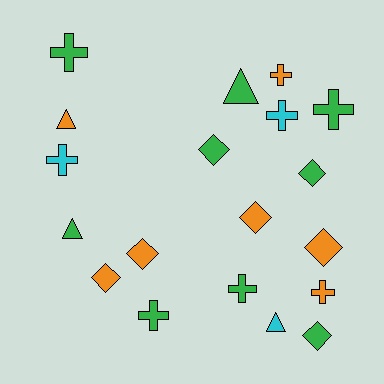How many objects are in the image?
There are 19 objects.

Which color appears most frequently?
Green, with 9 objects.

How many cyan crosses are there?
There are 2 cyan crosses.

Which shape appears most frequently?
Cross, with 8 objects.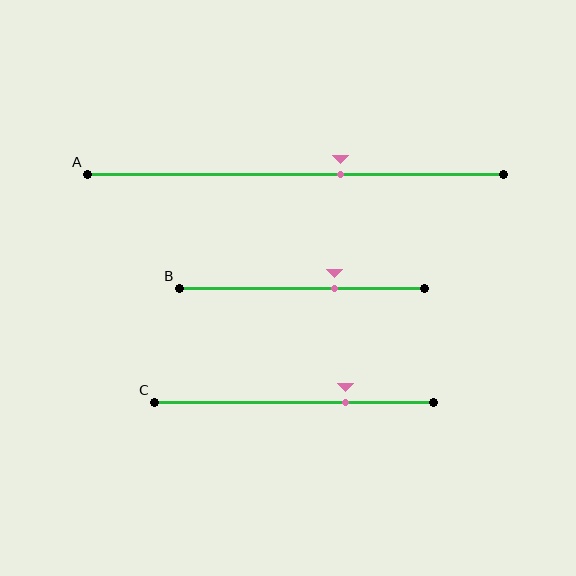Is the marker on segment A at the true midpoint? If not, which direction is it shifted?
No, the marker on segment A is shifted to the right by about 11% of the segment length.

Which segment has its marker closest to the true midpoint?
Segment A has its marker closest to the true midpoint.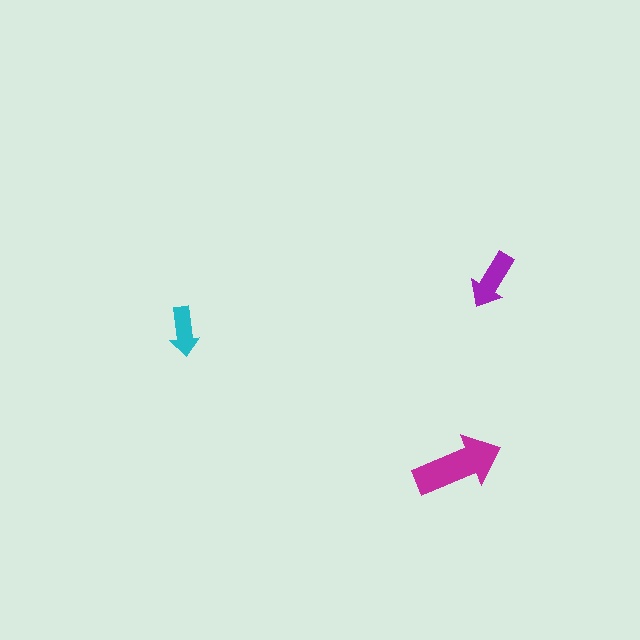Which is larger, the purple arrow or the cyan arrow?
The purple one.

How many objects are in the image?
There are 3 objects in the image.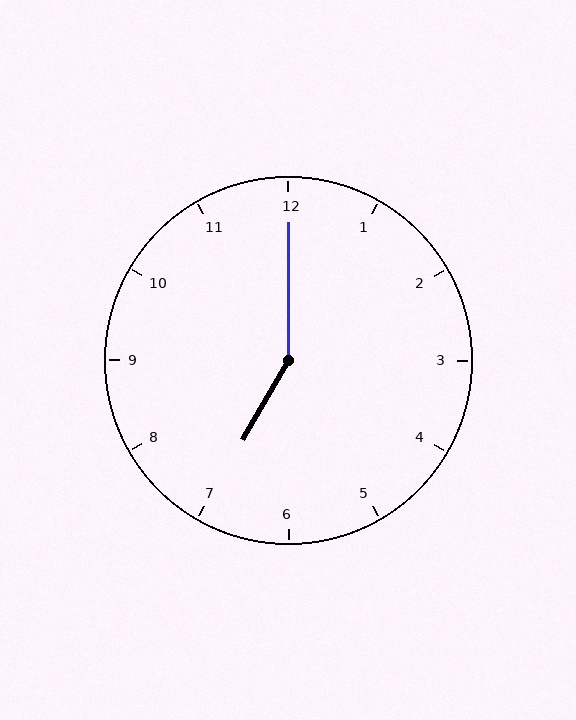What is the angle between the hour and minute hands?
Approximately 150 degrees.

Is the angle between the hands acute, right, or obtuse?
It is obtuse.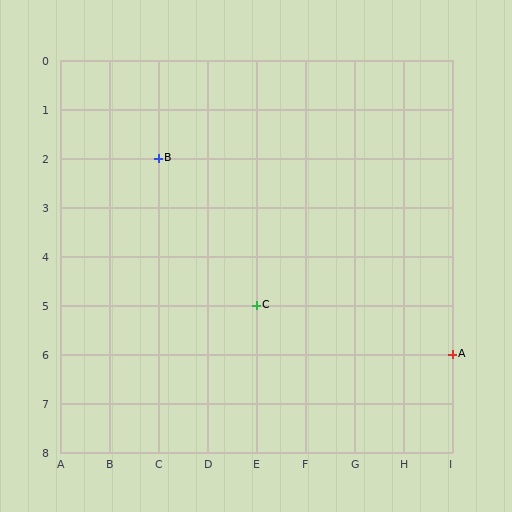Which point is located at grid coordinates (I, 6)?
Point A is at (I, 6).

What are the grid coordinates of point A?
Point A is at grid coordinates (I, 6).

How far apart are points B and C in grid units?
Points B and C are 2 columns and 3 rows apart (about 3.6 grid units diagonally).